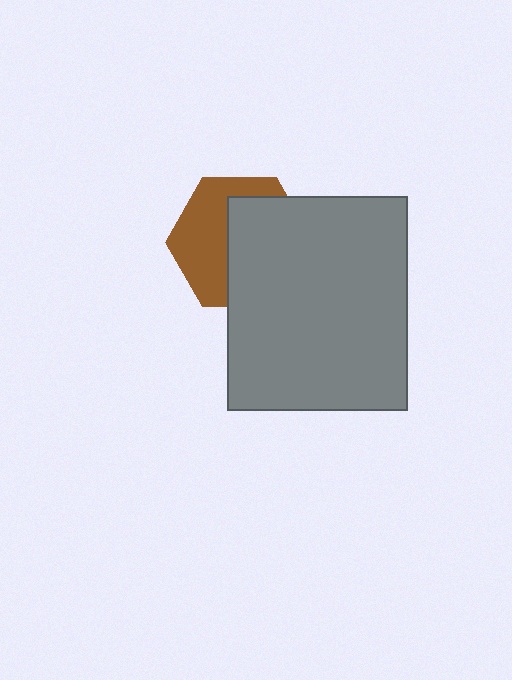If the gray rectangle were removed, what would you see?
You would see the complete brown hexagon.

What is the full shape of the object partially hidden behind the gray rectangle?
The partially hidden object is a brown hexagon.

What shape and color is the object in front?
The object in front is a gray rectangle.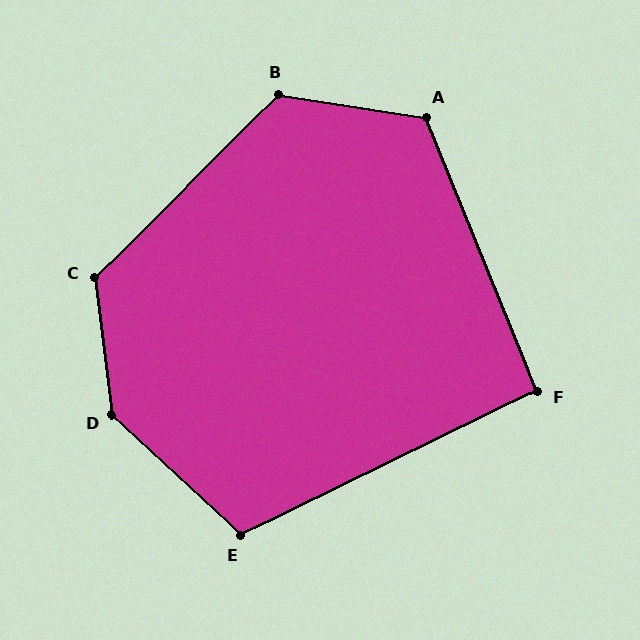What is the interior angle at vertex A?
Approximately 121 degrees (obtuse).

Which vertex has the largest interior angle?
D, at approximately 140 degrees.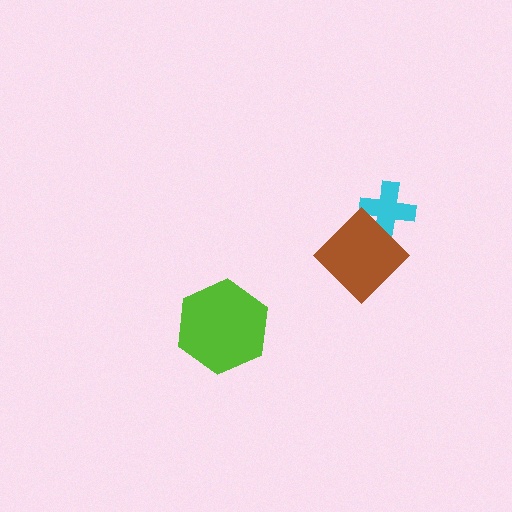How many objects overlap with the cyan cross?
1 object overlaps with the cyan cross.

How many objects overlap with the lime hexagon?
0 objects overlap with the lime hexagon.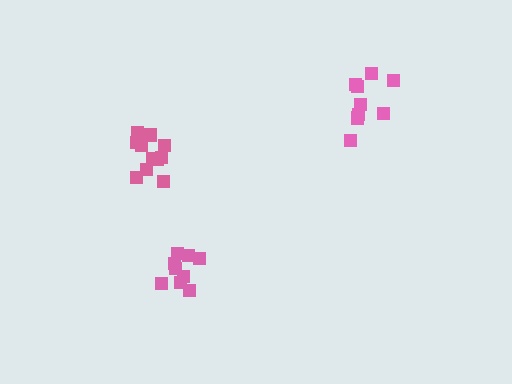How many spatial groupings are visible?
There are 3 spatial groupings.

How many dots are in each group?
Group 1: 9 dots, Group 2: 11 dots, Group 3: 9 dots (29 total).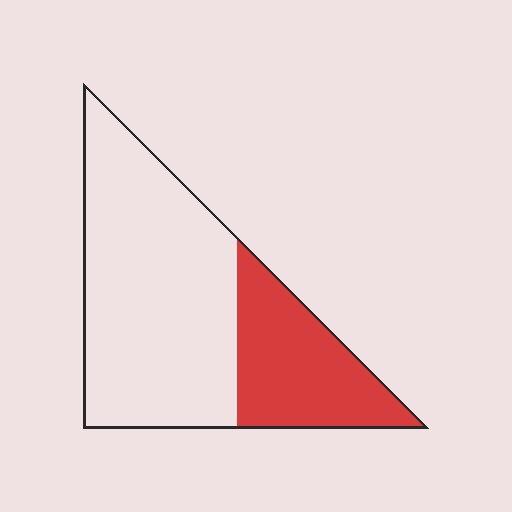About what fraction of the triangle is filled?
About one third (1/3).